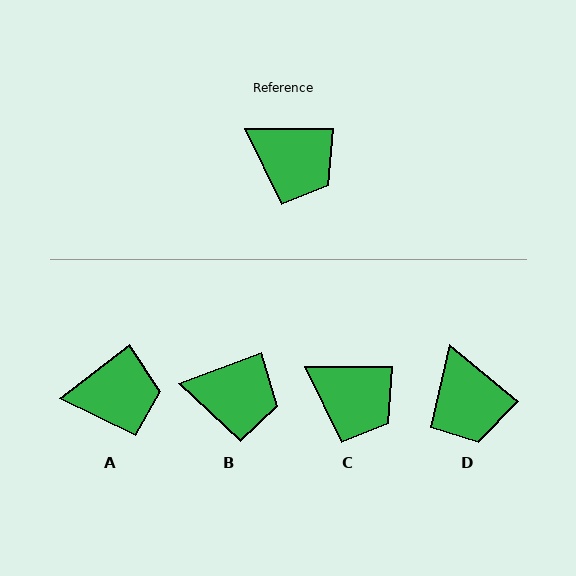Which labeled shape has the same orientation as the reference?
C.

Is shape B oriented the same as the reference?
No, it is off by about 21 degrees.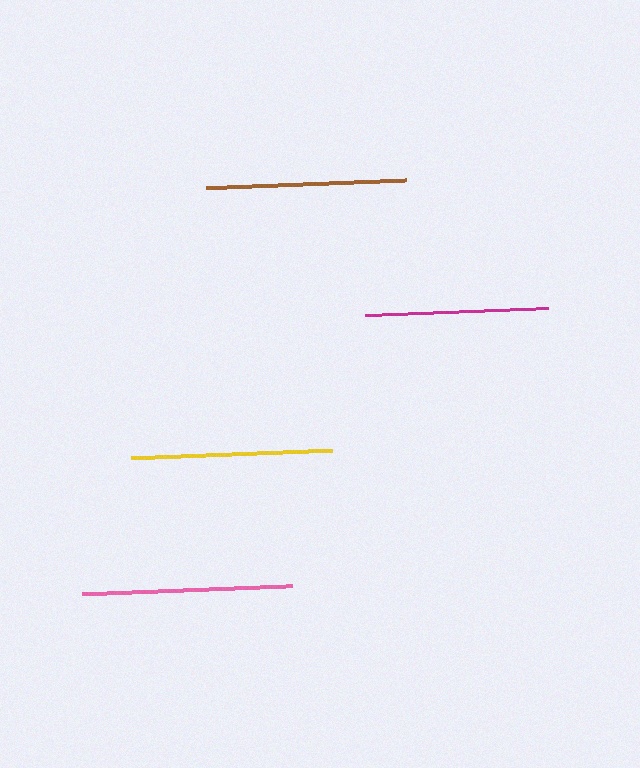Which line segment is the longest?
The pink line is the longest at approximately 210 pixels.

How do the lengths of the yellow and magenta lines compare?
The yellow and magenta lines are approximately the same length.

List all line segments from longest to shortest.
From longest to shortest: pink, yellow, brown, magenta.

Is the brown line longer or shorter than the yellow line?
The yellow line is longer than the brown line.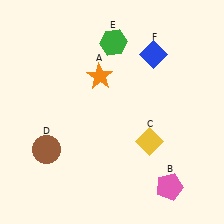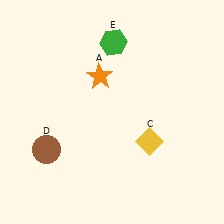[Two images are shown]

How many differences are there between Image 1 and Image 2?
There are 2 differences between the two images.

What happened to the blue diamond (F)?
The blue diamond (F) was removed in Image 2. It was in the top-right area of Image 1.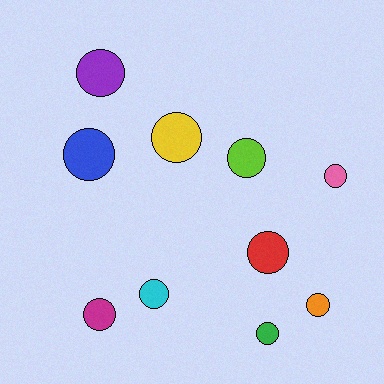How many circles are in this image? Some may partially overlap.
There are 10 circles.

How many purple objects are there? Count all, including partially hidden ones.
There is 1 purple object.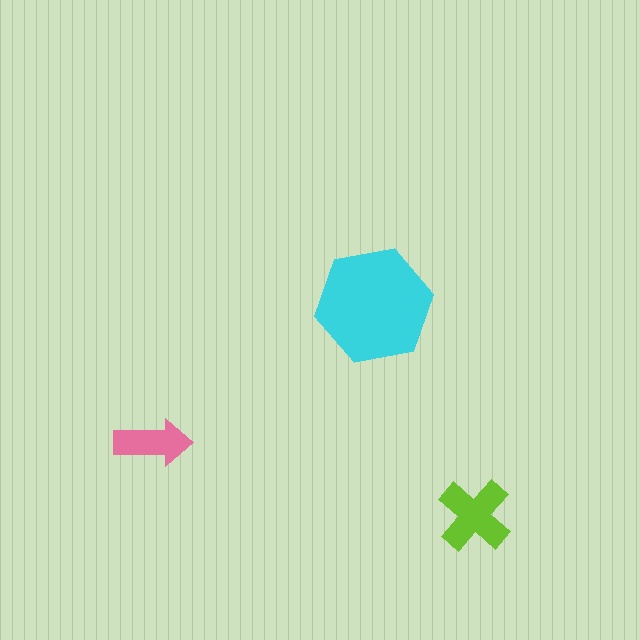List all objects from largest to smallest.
The cyan hexagon, the lime cross, the pink arrow.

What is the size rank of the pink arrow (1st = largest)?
3rd.